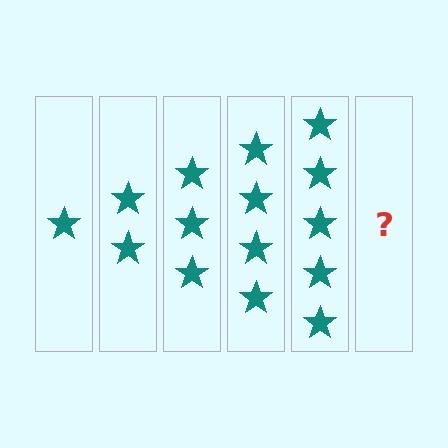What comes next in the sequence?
The next element should be 6 stars.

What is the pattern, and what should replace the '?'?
The pattern is that each step adds one more star. The '?' should be 6 stars.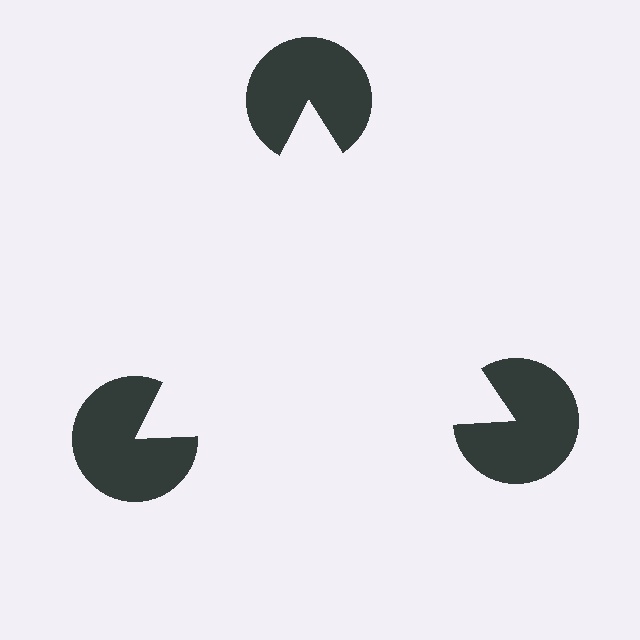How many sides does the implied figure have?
3 sides.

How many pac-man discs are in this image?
There are 3 — one at each vertex of the illusory triangle.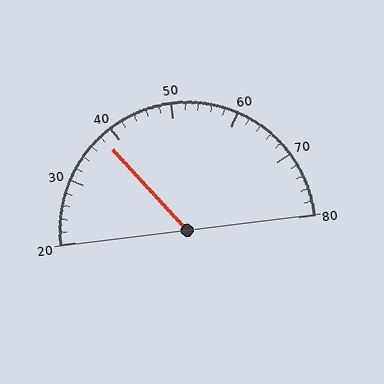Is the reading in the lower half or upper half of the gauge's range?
The reading is in the lower half of the range (20 to 80).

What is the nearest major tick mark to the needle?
The nearest major tick mark is 40.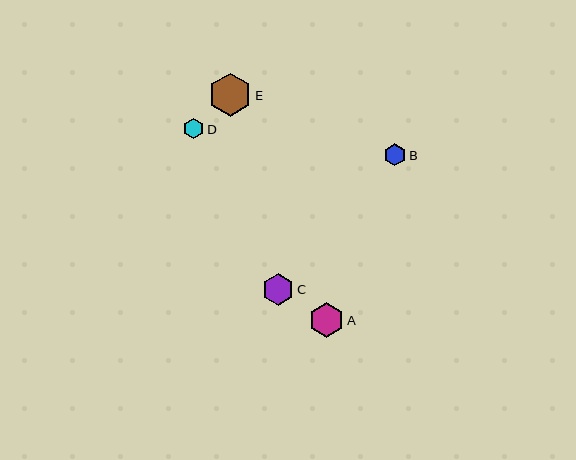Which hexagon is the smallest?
Hexagon D is the smallest with a size of approximately 20 pixels.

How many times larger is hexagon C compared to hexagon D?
Hexagon C is approximately 1.5 times the size of hexagon D.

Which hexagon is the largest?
Hexagon E is the largest with a size of approximately 43 pixels.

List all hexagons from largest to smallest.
From largest to smallest: E, A, C, B, D.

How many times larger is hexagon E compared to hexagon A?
Hexagon E is approximately 1.3 times the size of hexagon A.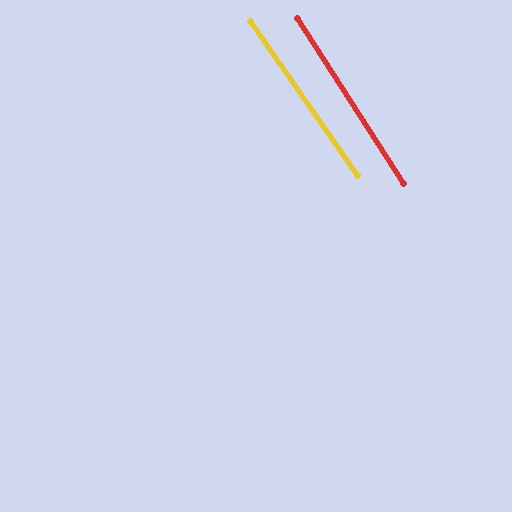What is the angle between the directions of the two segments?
Approximately 2 degrees.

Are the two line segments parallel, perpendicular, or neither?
Parallel — their directions differ by only 1.8°.